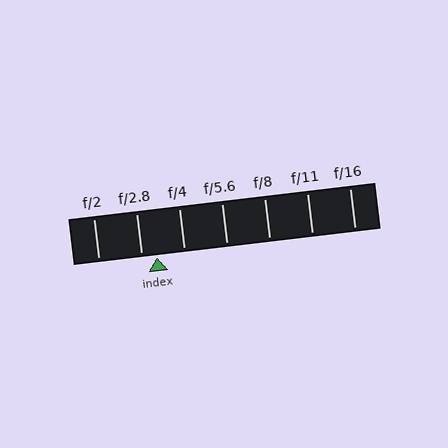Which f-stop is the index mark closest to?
The index mark is closest to f/2.8.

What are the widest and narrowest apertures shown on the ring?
The widest aperture shown is f/2 and the narrowest is f/16.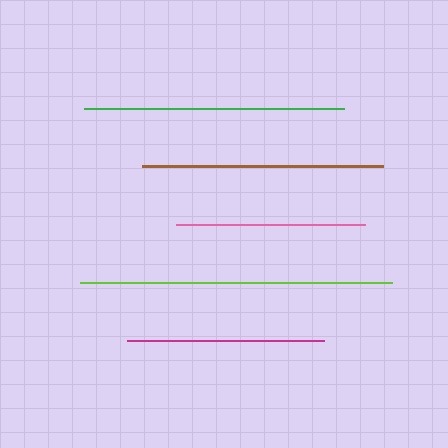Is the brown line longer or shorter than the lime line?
The lime line is longer than the brown line.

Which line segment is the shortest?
The pink line is the shortest at approximately 189 pixels.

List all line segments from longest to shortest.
From longest to shortest: lime, green, brown, magenta, pink.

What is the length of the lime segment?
The lime segment is approximately 312 pixels long.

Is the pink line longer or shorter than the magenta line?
The magenta line is longer than the pink line.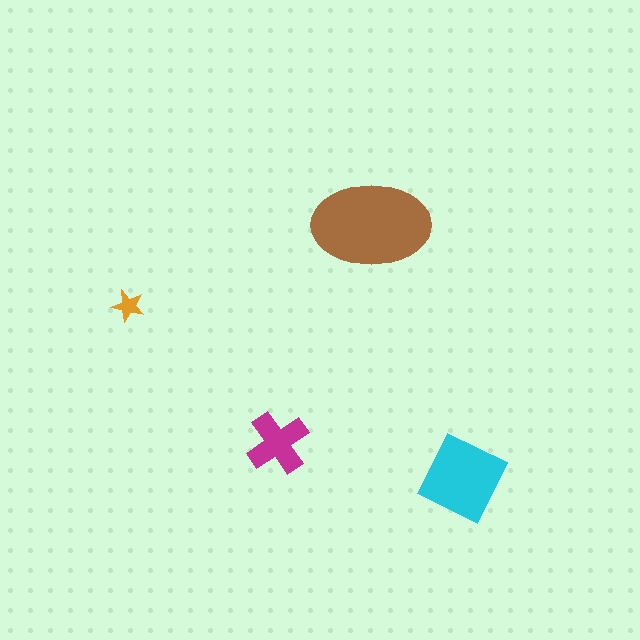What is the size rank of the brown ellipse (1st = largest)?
1st.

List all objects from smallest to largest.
The orange star, the magenta cross, the cyan diamond, the brown ellipse.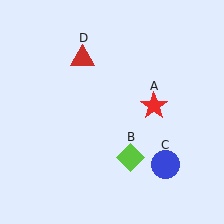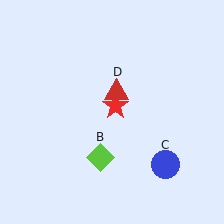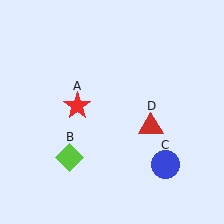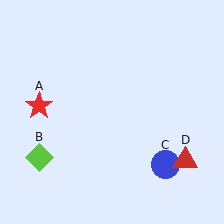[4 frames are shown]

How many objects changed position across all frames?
3 objects changed position: red star (object A), lime diamond (object B), red triangle (object D).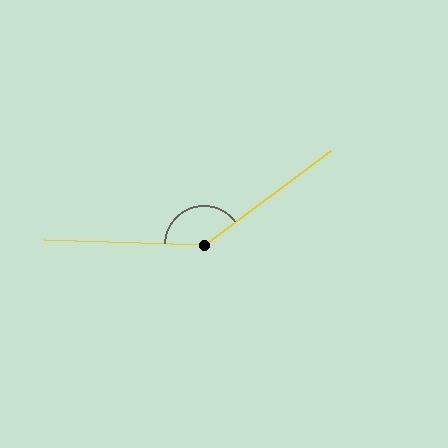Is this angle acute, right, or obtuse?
It is obtuse.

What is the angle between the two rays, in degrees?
Approximately 142 degrees.